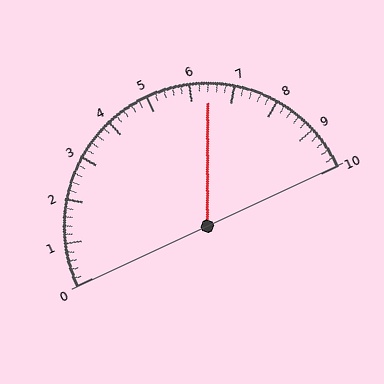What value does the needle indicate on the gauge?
The needle indicates approximately 6.4.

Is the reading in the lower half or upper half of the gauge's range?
The reading is in the upper half of the range (0 to 10).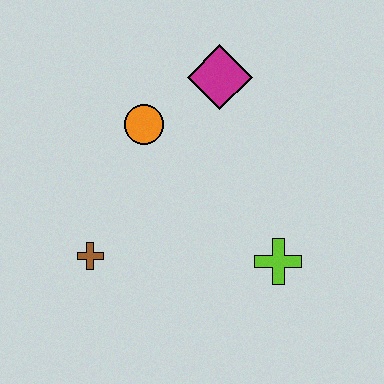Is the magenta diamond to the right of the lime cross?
No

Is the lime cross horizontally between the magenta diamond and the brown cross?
No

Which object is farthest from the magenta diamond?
The brown cross is farthest from the magenta diamond.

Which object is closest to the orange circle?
The magenta diamond is closest to the orange circle.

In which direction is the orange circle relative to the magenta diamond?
The orange circle is to the left of the magenta diamond.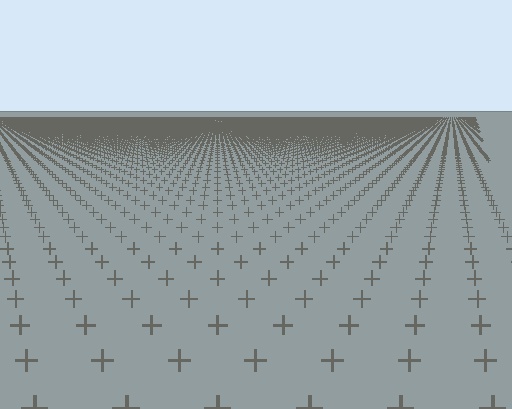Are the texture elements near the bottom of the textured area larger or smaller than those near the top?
Larger. Near the bottom, elements are closer to the viewer and appear at a bigger on-screen size.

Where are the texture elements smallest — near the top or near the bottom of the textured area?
Near the top.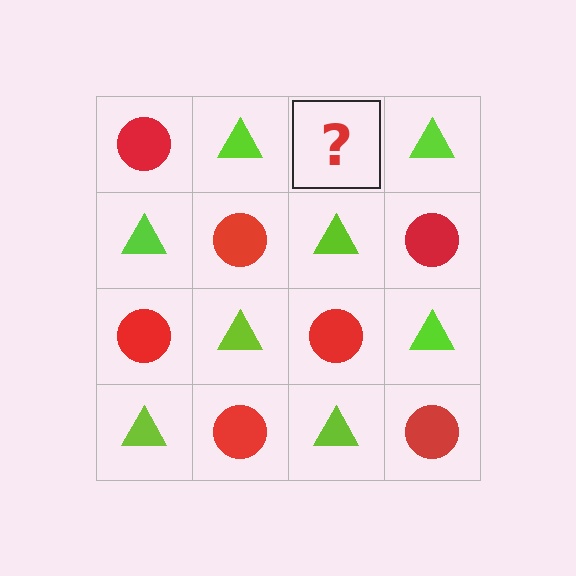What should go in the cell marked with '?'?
The missing cell should contain a red circle.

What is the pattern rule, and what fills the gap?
The rule is that it alternates red circle and lime triangle in a checkerboard pattern. The gap should be filled with a red circle.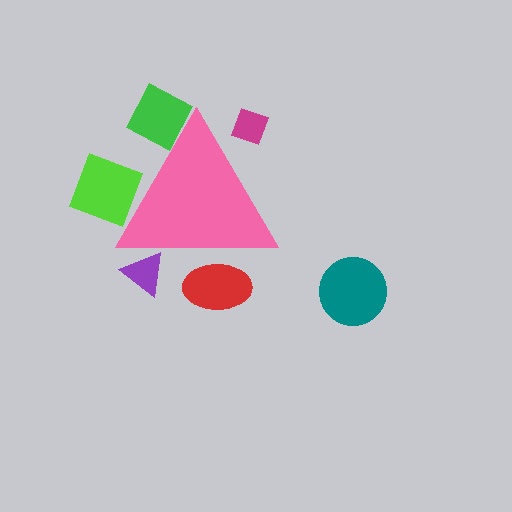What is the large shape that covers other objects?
A pink triangle.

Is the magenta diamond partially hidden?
Yes, the magenta diamond is partially hidden behind the pink triangle.